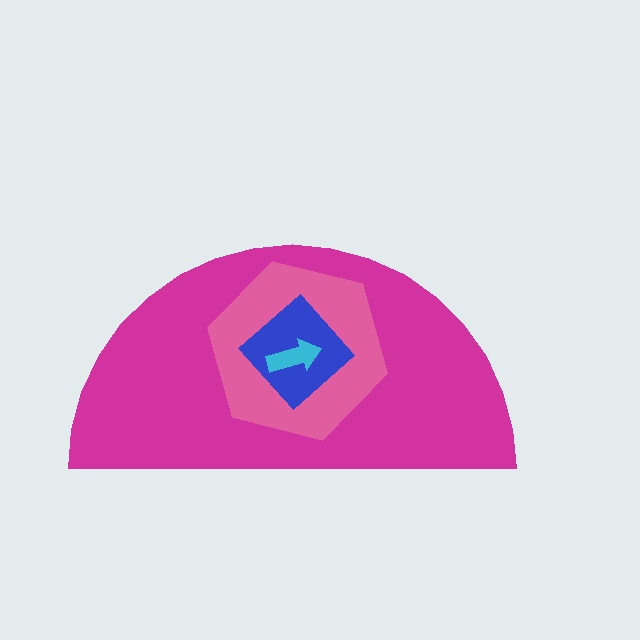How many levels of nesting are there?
4.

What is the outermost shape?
The magenta semicircle.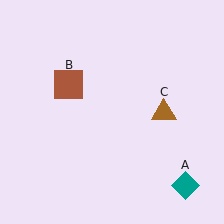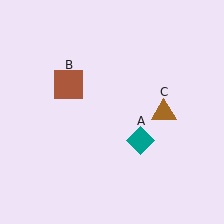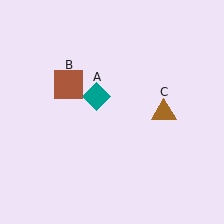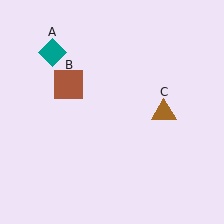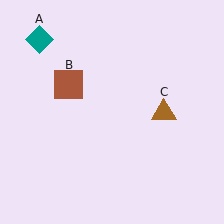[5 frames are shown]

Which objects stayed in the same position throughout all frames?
Brown square (object B) and brown triangle (object C) remained stationary.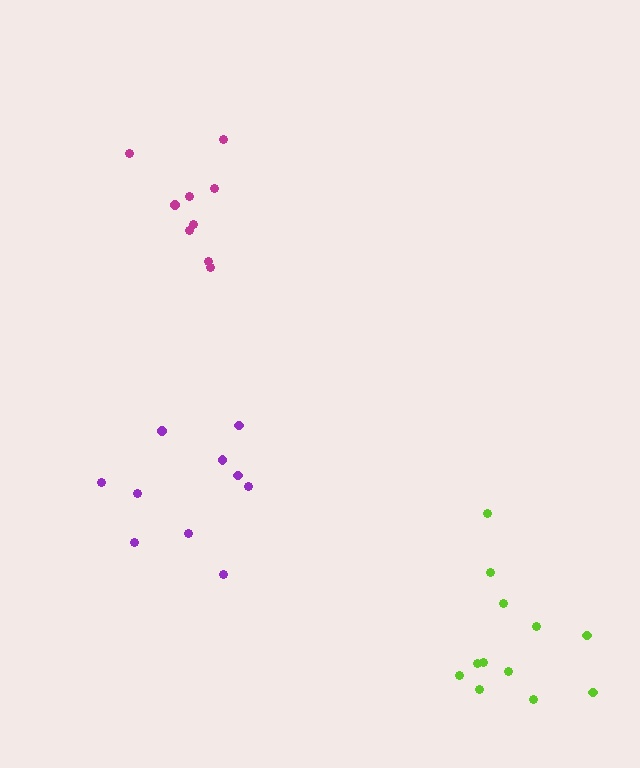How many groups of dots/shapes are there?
There are 3 groups.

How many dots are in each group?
Group 1: 9 dots, Group 2: 12 dots, Group 3: 10 dots (31 total).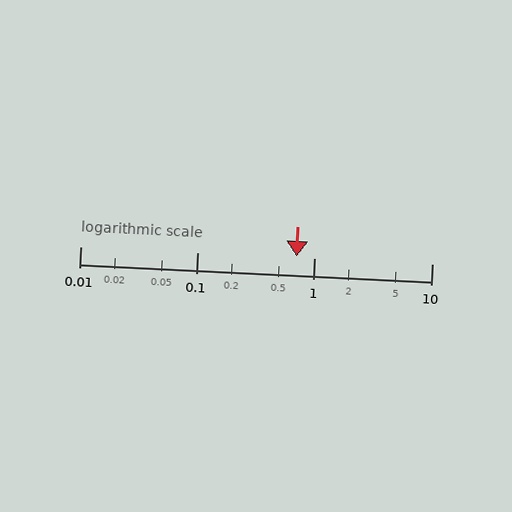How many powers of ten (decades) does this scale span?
The scale spans 3 decades, from 0.01 to 10.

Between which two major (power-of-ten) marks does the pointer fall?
The pointer is between 0.1 and 1.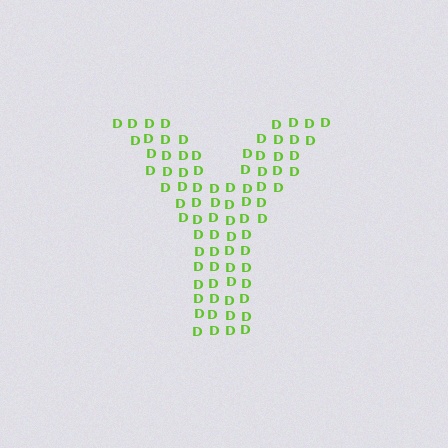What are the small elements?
The small elements are letter D's.